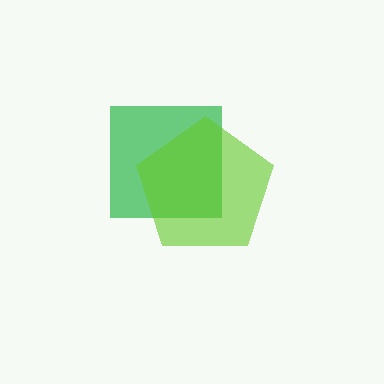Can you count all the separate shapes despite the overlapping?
Yes, there are 2 separate shapes.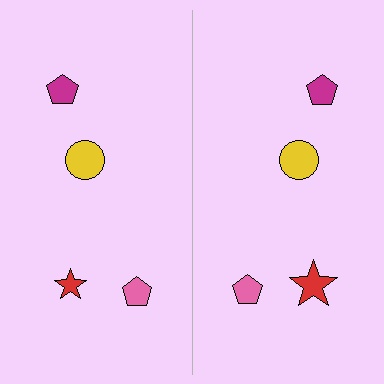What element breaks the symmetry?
The red star on the right side has a different size than its mirror counterpart.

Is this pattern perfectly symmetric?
No, the pattern is not perfectly symmetric. The red star on the right side has a different size than its mirror counterpart.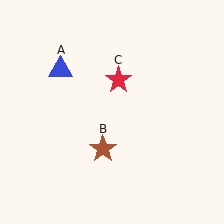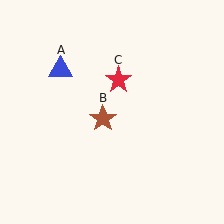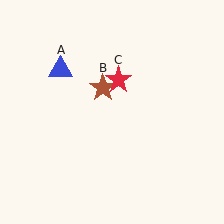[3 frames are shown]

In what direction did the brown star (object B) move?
The brown star (object B) moved up.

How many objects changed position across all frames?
1 object changed position: brown star (object B).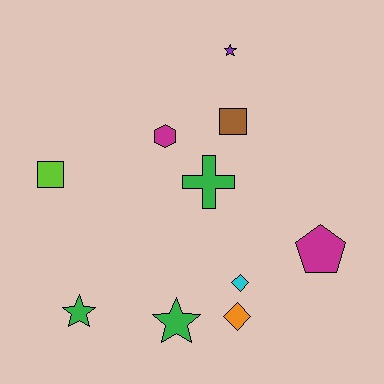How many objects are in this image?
There are 10 objects.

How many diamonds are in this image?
There are 2 diamonds.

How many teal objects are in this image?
There are no teal objects.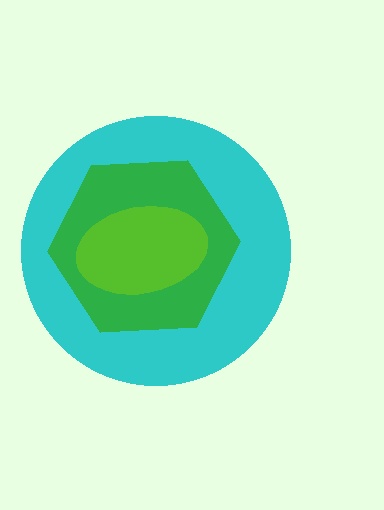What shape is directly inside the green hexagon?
The lime ellipse.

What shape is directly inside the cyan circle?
The green hexagon.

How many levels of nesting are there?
3.